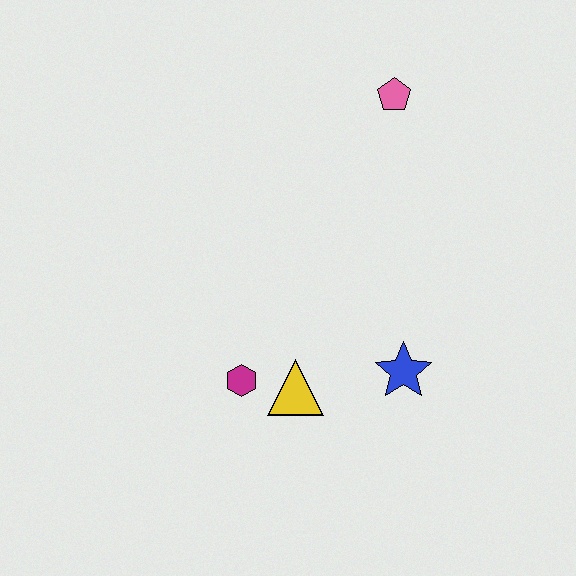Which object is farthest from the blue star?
The pink pentagon is farthest from the blue star.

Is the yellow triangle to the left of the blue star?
Yes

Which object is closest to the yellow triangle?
The magenta hexagon is closest to the yellow triangle.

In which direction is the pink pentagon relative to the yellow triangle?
The pink pentagon is above the yellow triangle.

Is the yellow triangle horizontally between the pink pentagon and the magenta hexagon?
Yes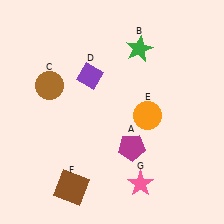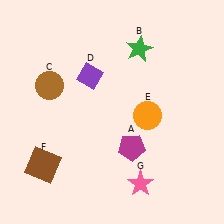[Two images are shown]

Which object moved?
The brown square (F) moved left.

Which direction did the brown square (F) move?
The brown square (F) moved left.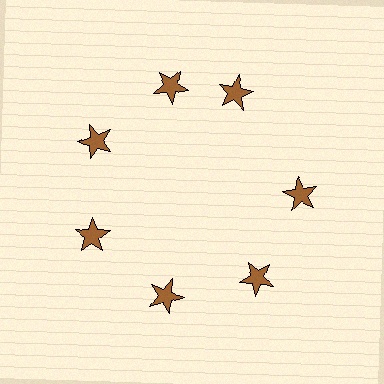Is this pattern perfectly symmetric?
No. The 7 brown stars are arranged in a ring, but one element near the 1 o'clock position is rotated out of alignment along the ring, breaking the 7-fold rotational symmetry.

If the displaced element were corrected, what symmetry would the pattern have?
It would have 7-fold rotational symmetry — the pattern would map onto itself every 51 degrees.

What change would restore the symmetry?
The symmetry would be restored by rotating it back into even spacing with its neighbors so that all 7 stars sit at equal angles and equal distance from the center.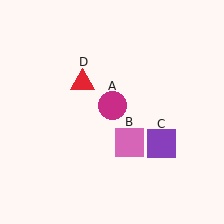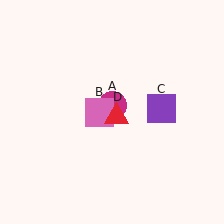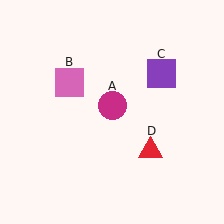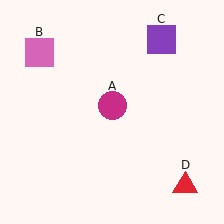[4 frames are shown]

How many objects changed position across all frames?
3 objects changed position: pink square (object B), purple square (object C), red triangle (object D).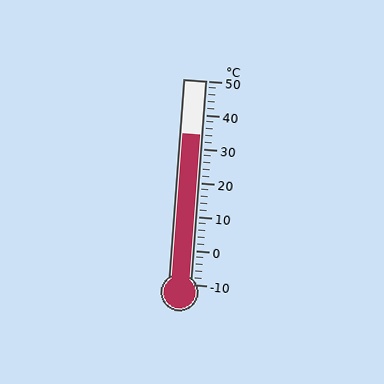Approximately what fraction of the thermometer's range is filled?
The thermometer is filled to approximately 75% of its range.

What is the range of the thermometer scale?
The thermometer scale ranges from -10°C to 50°C.